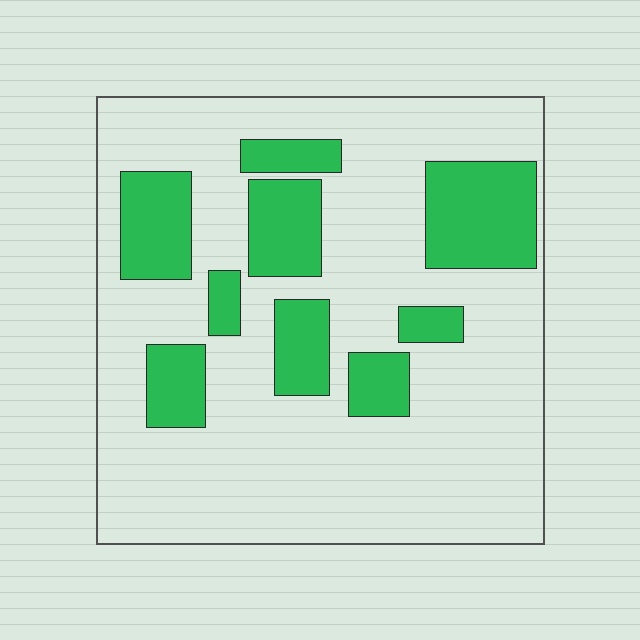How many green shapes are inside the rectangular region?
9.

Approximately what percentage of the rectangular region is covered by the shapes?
Approximately 25%.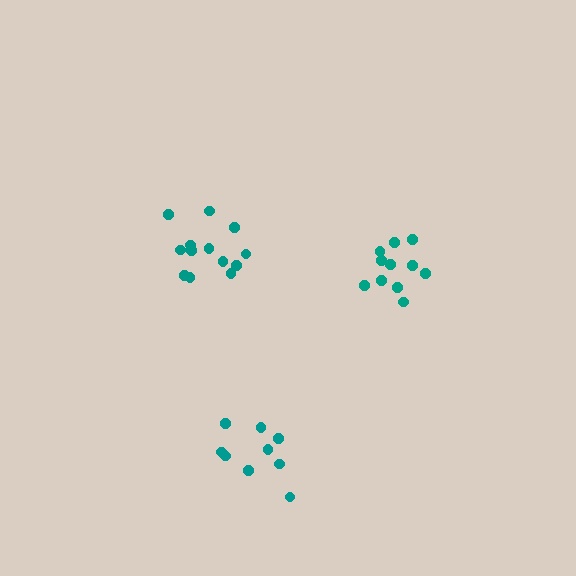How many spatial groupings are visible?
There are 3 spatial groupings.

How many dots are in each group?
Group 1: 9 dots, Group 2: 13 dots, Group 3: 11 dots (33 total).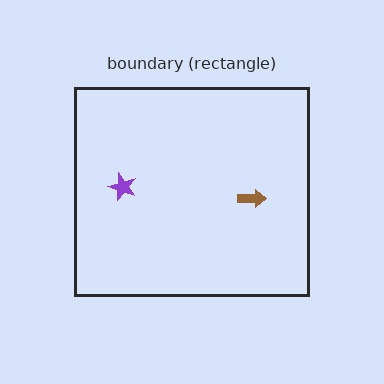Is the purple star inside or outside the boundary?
Inside.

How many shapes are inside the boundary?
2 inside, 0 outside.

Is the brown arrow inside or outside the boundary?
Inside.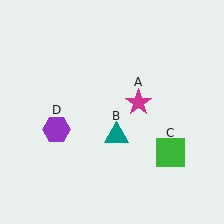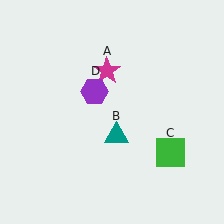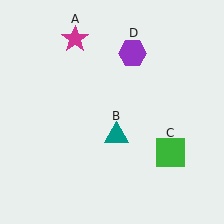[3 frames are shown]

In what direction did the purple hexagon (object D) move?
The purple hexagon (object D) moved up and to the right.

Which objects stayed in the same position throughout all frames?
Teal triangle (object B) and green square (object C) remained stationary.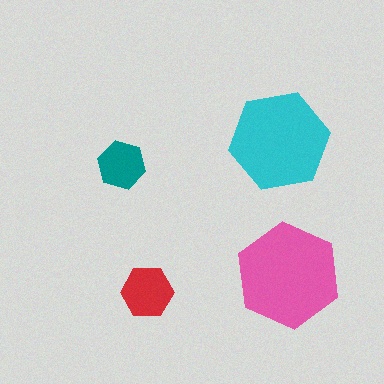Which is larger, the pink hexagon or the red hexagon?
The pink one.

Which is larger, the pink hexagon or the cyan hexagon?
The pink one.